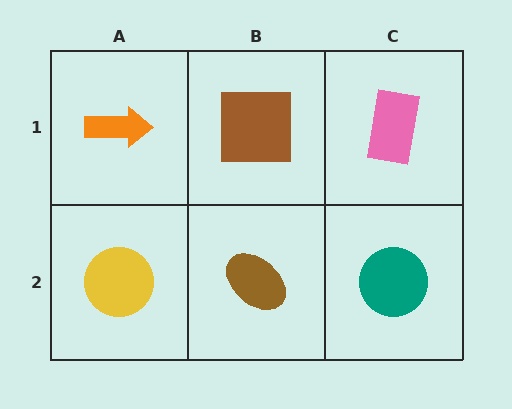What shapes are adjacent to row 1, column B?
A brown ellipse (row 2, column B), an orange arrow (row 1, column A), a pink rectangle (row 1, column C).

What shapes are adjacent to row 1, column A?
A yellow circle (row 2, column A), a brown square (row 1, column B).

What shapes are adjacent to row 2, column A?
An orange arrow (row 1, column A), a brown ellipse (row 2, column B).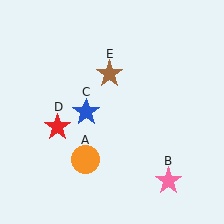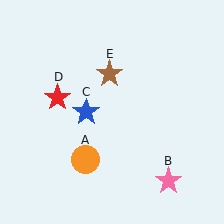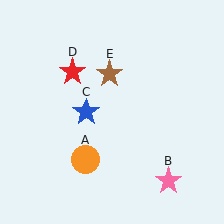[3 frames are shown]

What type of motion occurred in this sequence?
The red star (object D) rotated clockwise around the center of the scene.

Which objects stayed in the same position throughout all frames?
Orange circle (object A) and pink star (object B) and blue star (object C) and brown star (object E) remained stationary.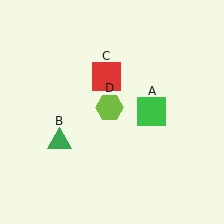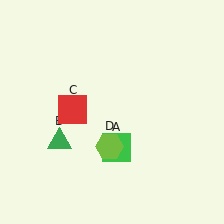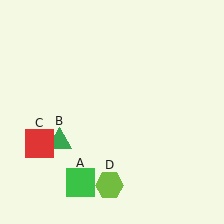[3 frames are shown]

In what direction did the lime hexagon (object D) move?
The lime hexagon (object D) moved down.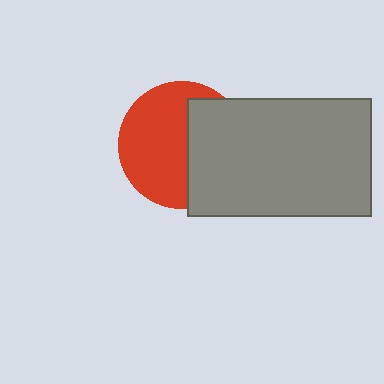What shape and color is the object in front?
The object in front is a gray rectangle.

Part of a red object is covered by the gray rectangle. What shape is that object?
It is a circle.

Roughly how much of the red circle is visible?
About half of it is visible (roughly 59%).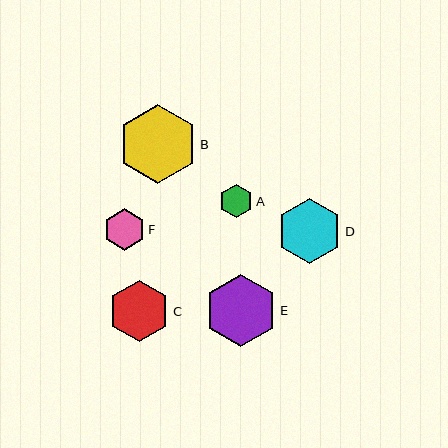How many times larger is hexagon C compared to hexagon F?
Hexagon C is approximately 1.5 times the size of hexagon F.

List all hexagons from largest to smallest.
From largest to smallest: B, E, D, C, F, A.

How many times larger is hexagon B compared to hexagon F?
Hexagon B is approximately 1.9 times the size of hexagon F.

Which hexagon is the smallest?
Hexagon A is the smallest with a size of approximately 33 pixels.